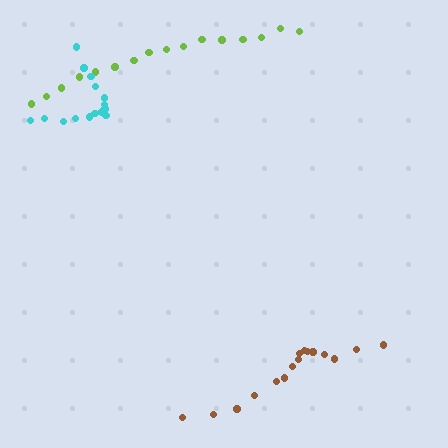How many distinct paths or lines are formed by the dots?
There are 3 distinct paths.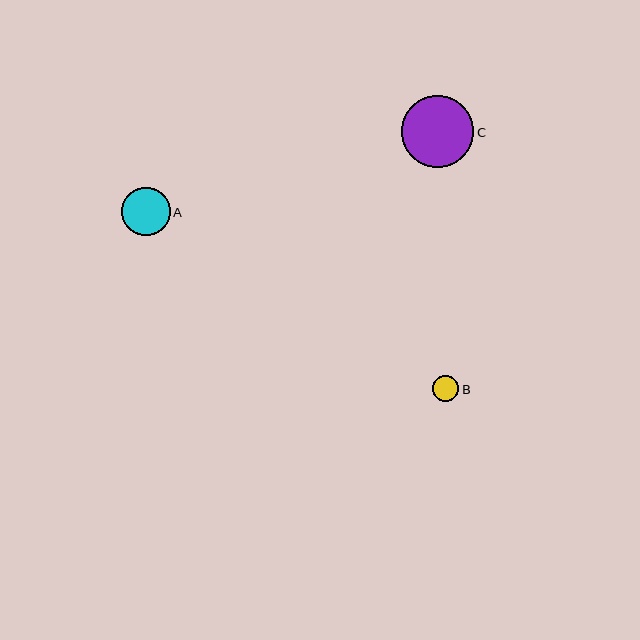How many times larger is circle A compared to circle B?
Circle A is approximately 1.8 times the size of circle B.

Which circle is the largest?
Circle C is the largest with a size of approximately 72 pixels.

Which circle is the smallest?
Circle B is the smallest with a size of approximately 26 pixels.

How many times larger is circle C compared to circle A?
Circle C is approximately 1.5 times the size of circle A.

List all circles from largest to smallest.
From largest to smallest: C, A, B.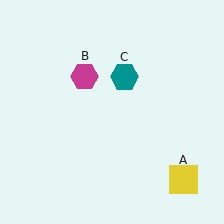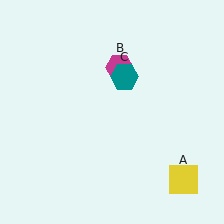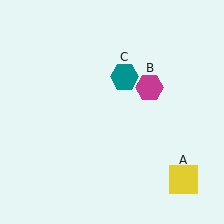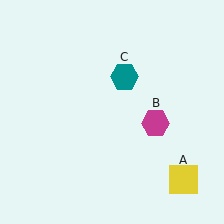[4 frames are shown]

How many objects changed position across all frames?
1 object changed position: magenta hexagon (object B).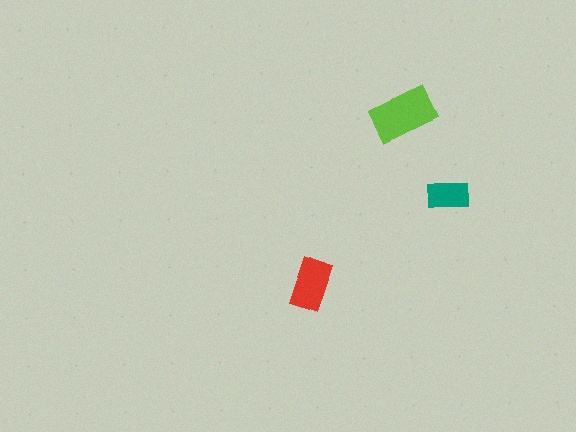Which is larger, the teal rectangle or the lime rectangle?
The lime one.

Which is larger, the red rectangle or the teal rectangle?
The red one.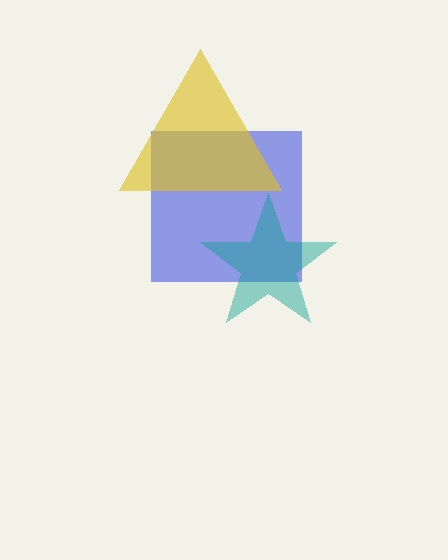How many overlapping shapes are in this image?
There are 3 overlapping shapes in the image.